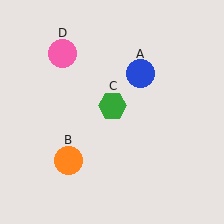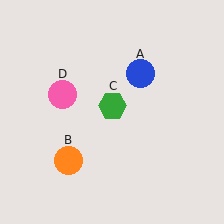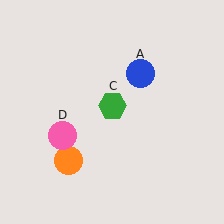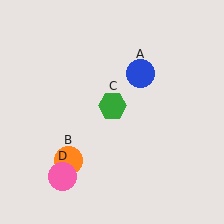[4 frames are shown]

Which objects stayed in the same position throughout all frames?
Blue circle (object A) and orange circle (object B) and green hexagon (object C) remained stationary.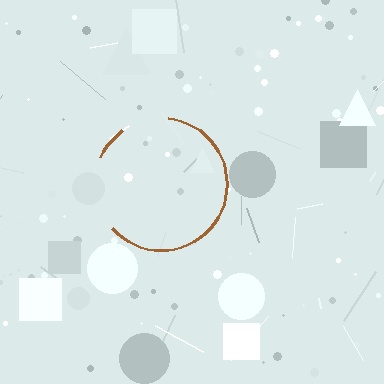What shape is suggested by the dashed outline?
The dashed outline suggests a circle.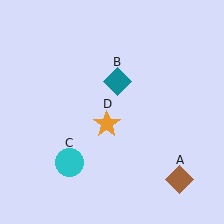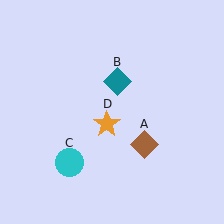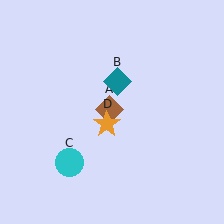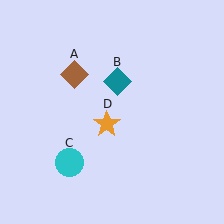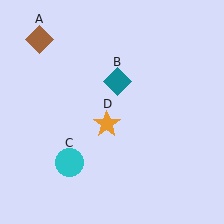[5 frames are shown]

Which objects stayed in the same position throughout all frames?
Teal diamond (object B) and cyan circle (object C) and orange star (object D) remained stationary.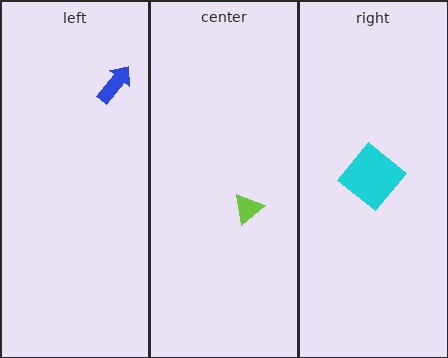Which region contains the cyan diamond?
The right region.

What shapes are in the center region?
The lime triangle.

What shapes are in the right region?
The cyan diamond.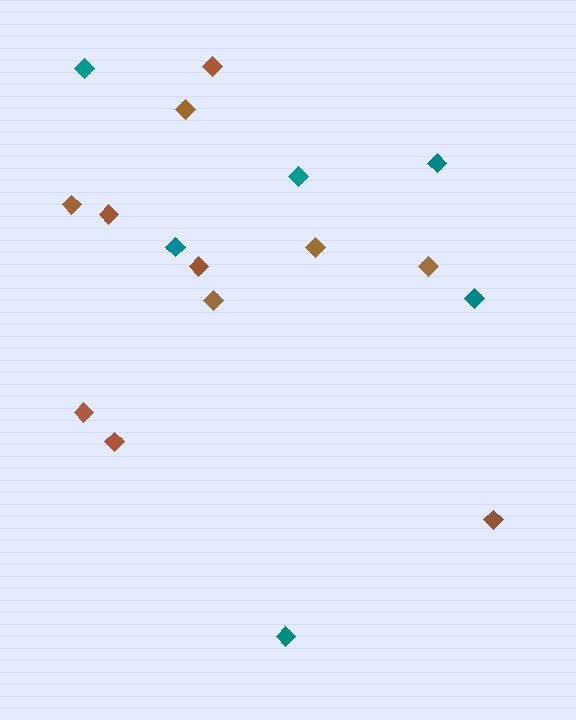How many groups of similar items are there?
There are 2 groups: one group of teal diamonds (6) and one group of brown diamonds (11).